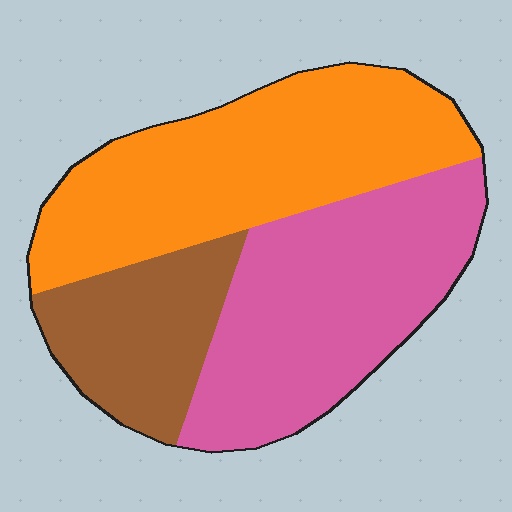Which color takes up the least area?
Brown, at roughly 20%.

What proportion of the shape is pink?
Pink takes up between a quarter and a half of the shape.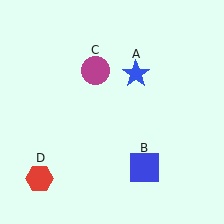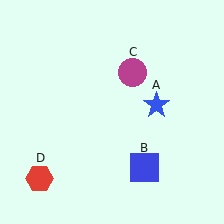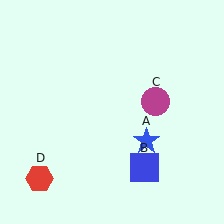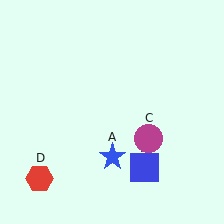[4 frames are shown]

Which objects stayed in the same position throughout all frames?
Blue square (object B) and red hexagon (object D) remained stationary.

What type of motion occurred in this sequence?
The blue star (object A), magenta circle (object C) rotated clockwise around the center of the scene.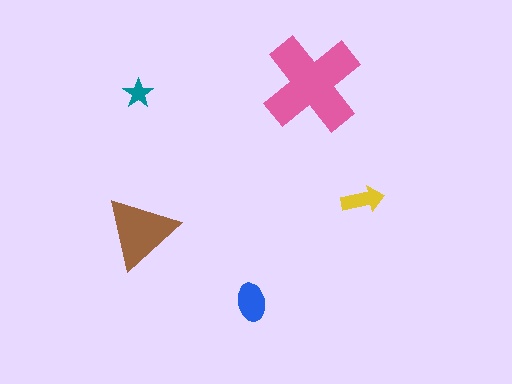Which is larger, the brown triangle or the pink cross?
The pink cross.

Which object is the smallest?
The teal star.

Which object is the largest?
The pink cross.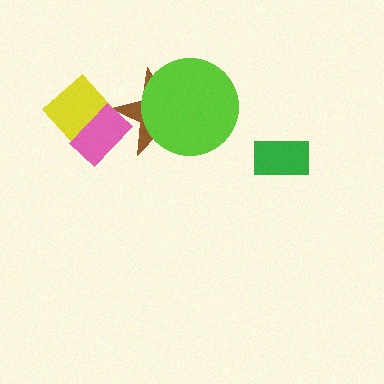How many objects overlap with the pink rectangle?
2 objects overlap with the pink rectangle.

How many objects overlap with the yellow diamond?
1 object overlaps with the yellow diamond.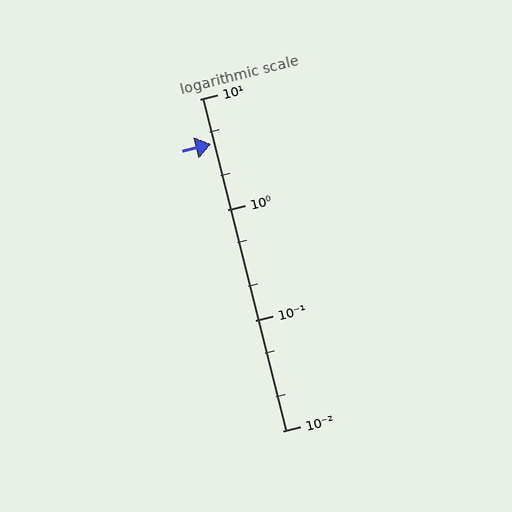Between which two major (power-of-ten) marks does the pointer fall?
The pointer is between 1 and 10.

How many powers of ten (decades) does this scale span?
The scale spans 3 decades, from 0.01 to 10.